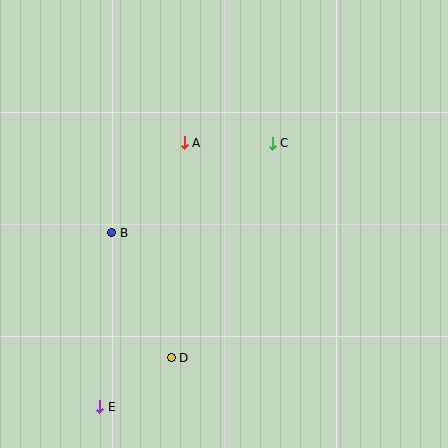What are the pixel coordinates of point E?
Point E is at (100, 407).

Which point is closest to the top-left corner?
Point A is closest to the top-left corner.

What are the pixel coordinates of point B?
Point B is at (112, 233).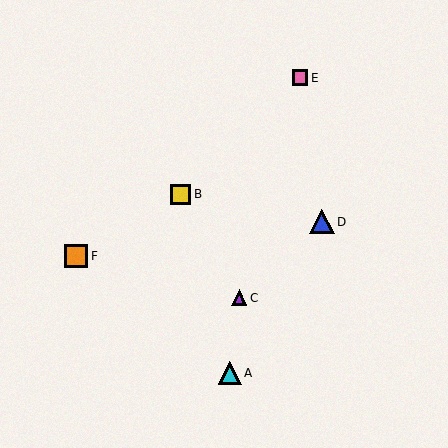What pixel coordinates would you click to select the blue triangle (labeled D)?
Click at (322, 222) to select the blue triangle D.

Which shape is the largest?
The blue triangle (labeled D) is the largest.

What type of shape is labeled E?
Shape E is a pink square.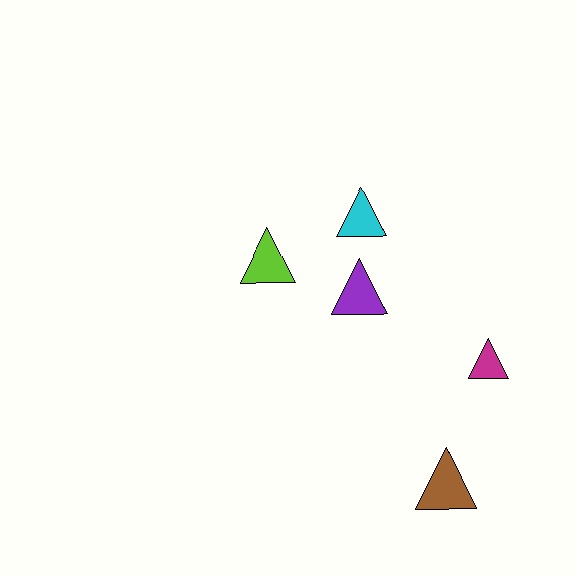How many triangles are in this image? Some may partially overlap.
There are 5 triangles.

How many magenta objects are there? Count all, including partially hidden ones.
There is 1 magenta object.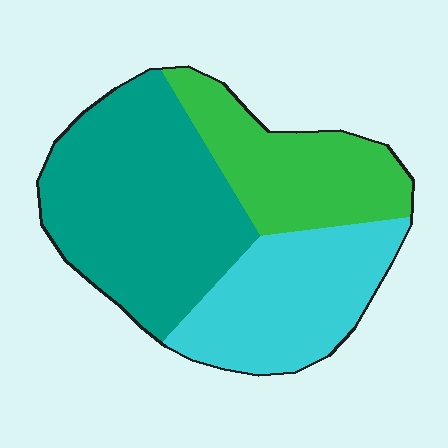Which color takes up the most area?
Teal, at roughly 45%.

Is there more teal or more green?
Teal.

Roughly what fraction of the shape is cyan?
Cyan covers around 30% of the shape.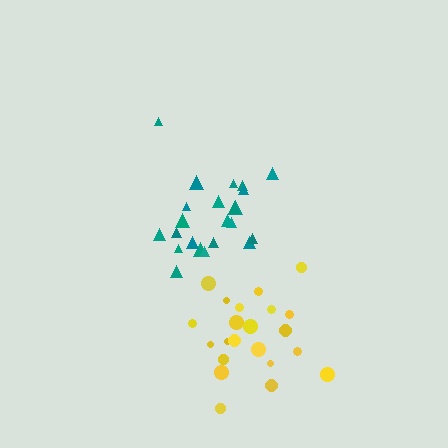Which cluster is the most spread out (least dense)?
Yellow.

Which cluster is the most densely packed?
Teal.